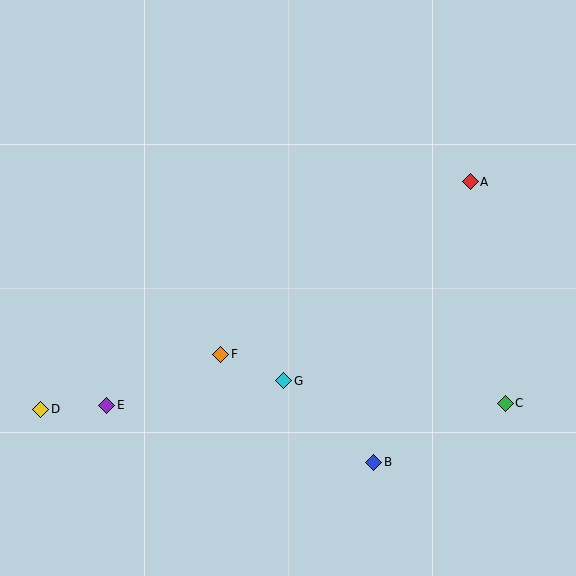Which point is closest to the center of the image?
Point G at (284, 381) is closest to the center.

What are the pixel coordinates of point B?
Point B is at (373, 462).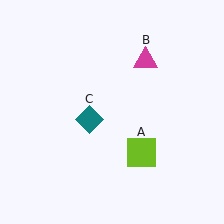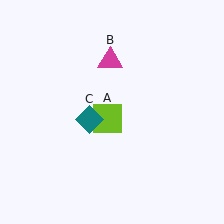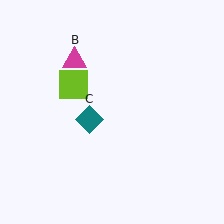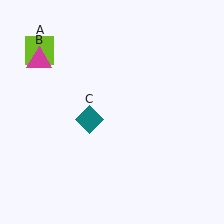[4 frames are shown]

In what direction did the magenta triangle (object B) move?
The magenta triangle (object B) moved left.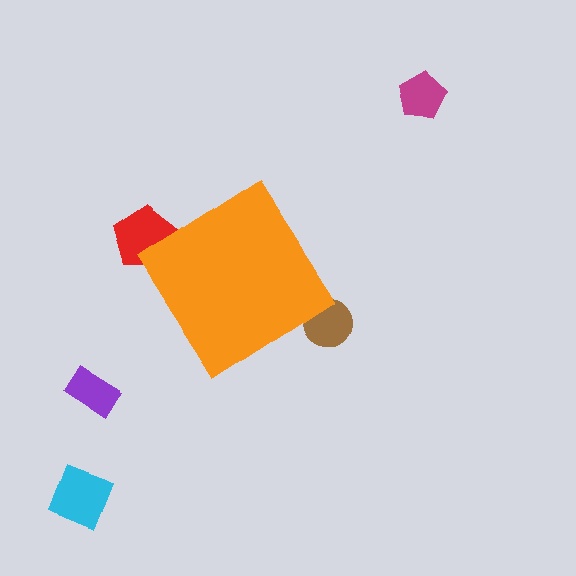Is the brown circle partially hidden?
Yes, the brown circle is partially hidden behind the orange diamond.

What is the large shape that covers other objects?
An orange diamond.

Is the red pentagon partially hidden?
Yes, the red pentagon is partially hidden behind the orange diamond.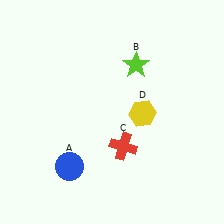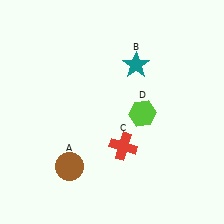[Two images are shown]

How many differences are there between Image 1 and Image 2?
There are 3 differences between the two images.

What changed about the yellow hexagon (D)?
In Image 1, D is yellow. In Image 2, it changed to lime.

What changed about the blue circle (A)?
In Image 1, A is blue. In Image 2, it changed to brown.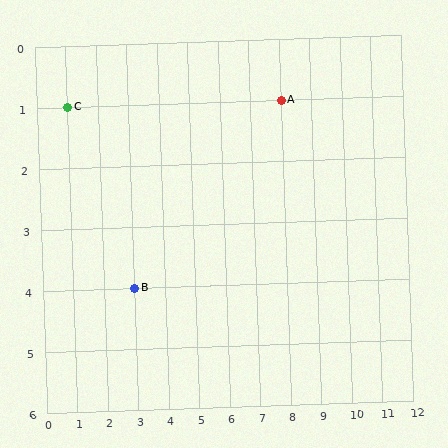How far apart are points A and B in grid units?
Points A and B are 5 columns and 3 rows apart (about 5.8 grid units diagonally).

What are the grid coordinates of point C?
Point C is at grid coordinates (1, 1).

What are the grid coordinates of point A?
Point A is at grid coordinates (8, 1).